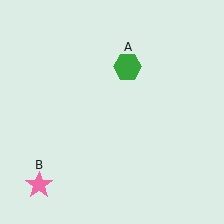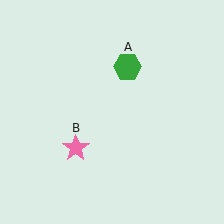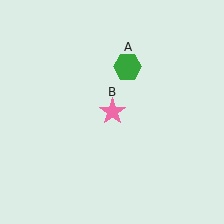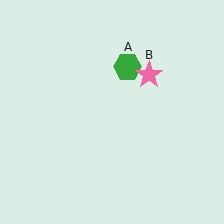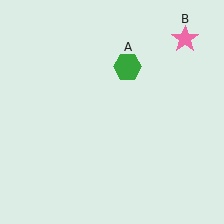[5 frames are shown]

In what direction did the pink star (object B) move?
The pink star (object B) moved up and to the right.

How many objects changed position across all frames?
1 object changed position: pink star (object B).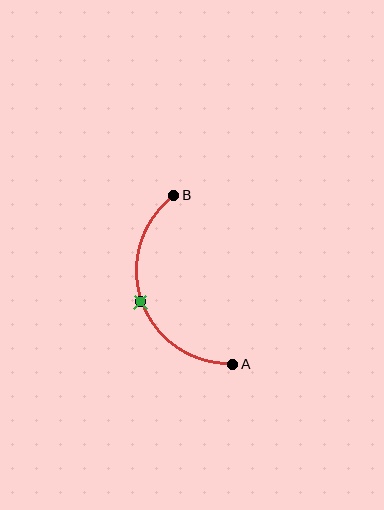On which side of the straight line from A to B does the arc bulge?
The arc bulges to the left of the straight line connecting A and B.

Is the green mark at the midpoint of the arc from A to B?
Yes. The green mark lies on the arc at equal arc-length from both A and B — it is the arc midpoint.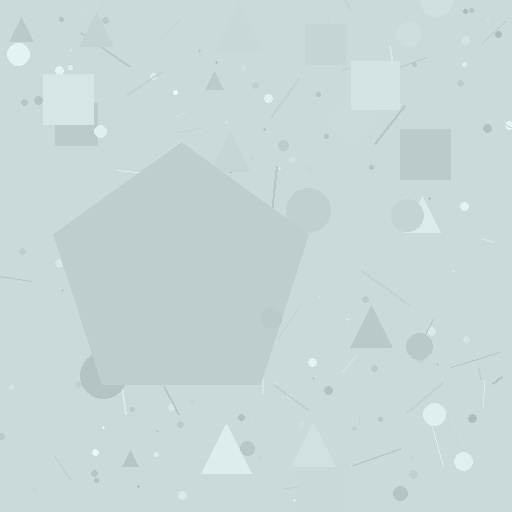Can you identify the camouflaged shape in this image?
The camouflaged shape is a pentagon.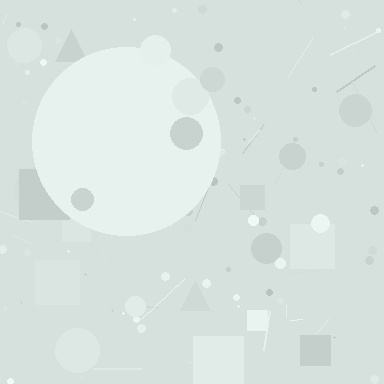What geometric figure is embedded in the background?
A circle is embedded in the background.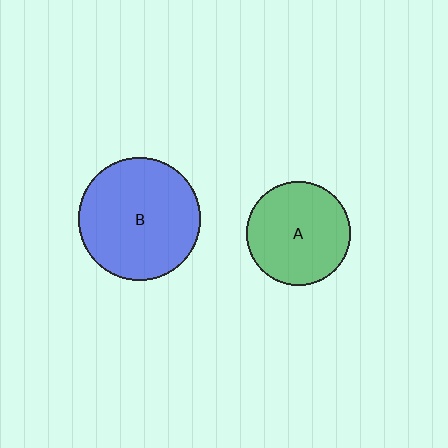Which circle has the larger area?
Circle B (blue).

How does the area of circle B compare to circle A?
Approximately 1.4 times.